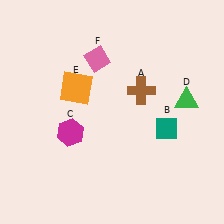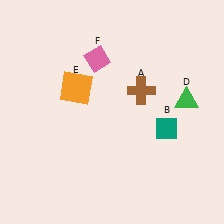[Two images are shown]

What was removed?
The magenta hexagon (C) was removed in Image 2.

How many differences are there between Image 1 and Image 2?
There is 1 difference between the two images.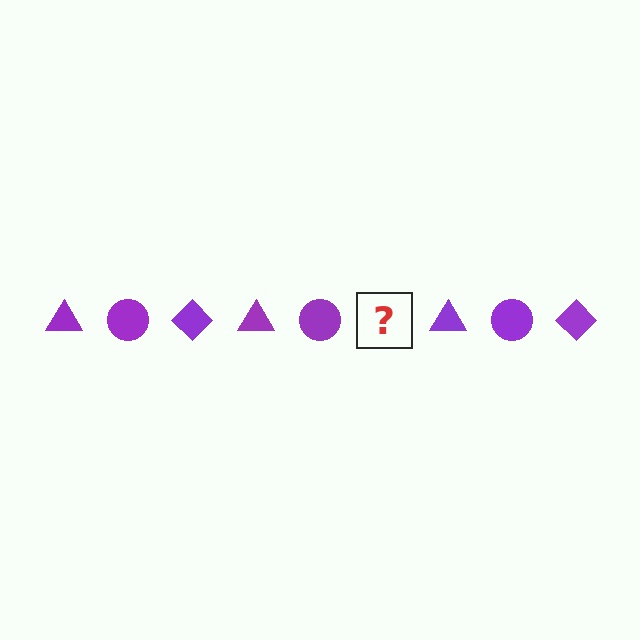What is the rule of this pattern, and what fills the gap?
The rule is that the pattern cycles through triangle, circle, diamond shapes in purple. The gap should be filled with a purple diamond.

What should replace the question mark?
The question mark should be replaced with a purple diamond.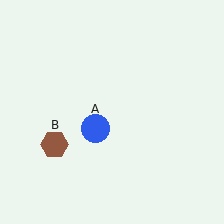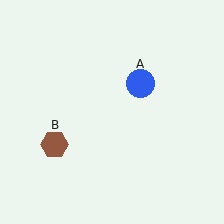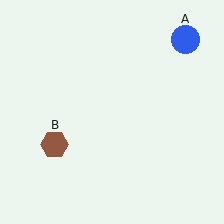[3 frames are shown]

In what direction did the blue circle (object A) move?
The blue circle (object A) moved up and to the right.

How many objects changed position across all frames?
1 object changed position: blue circle (object A).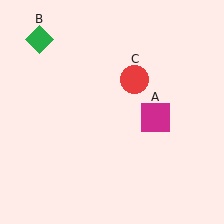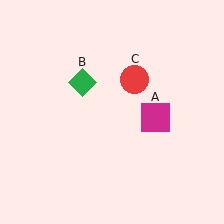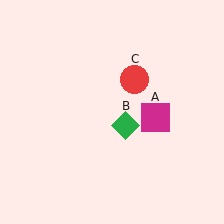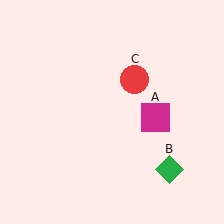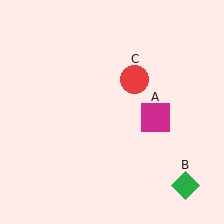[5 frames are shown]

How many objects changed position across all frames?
1 object changed position: green diamond (object B).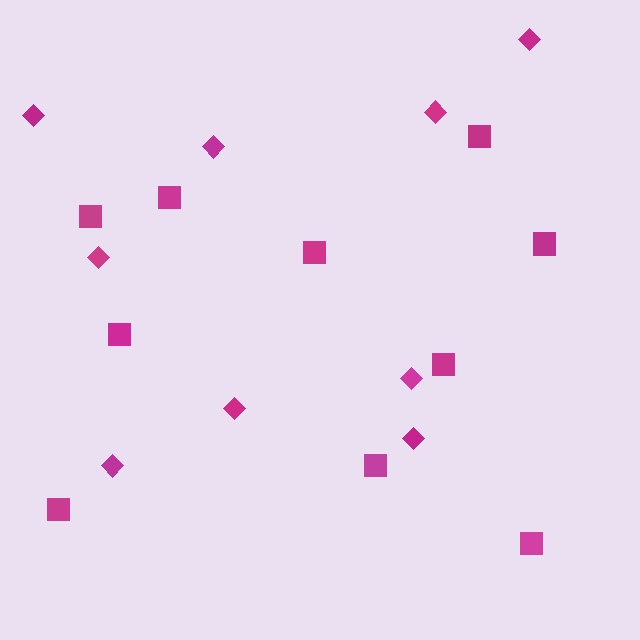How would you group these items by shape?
There are 2 groups: one group of diamonds (9) and one group of squares (10).